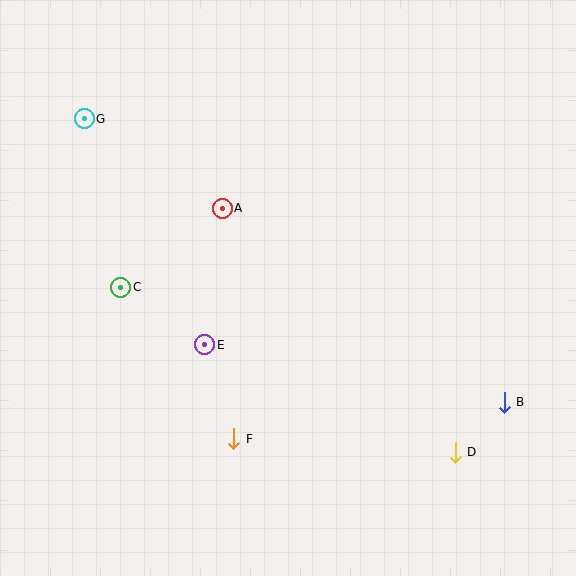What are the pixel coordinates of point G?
Point G is at (84, 119).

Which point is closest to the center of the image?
Point E at (205, 345) is closest to the center.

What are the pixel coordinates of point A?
Point A is at (222, 208).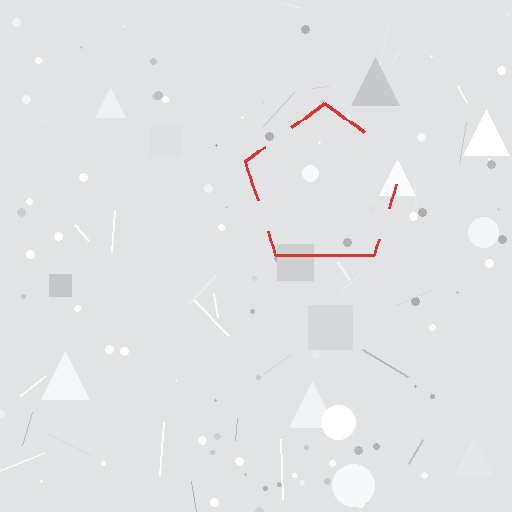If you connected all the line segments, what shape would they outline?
They would outline a pentagon.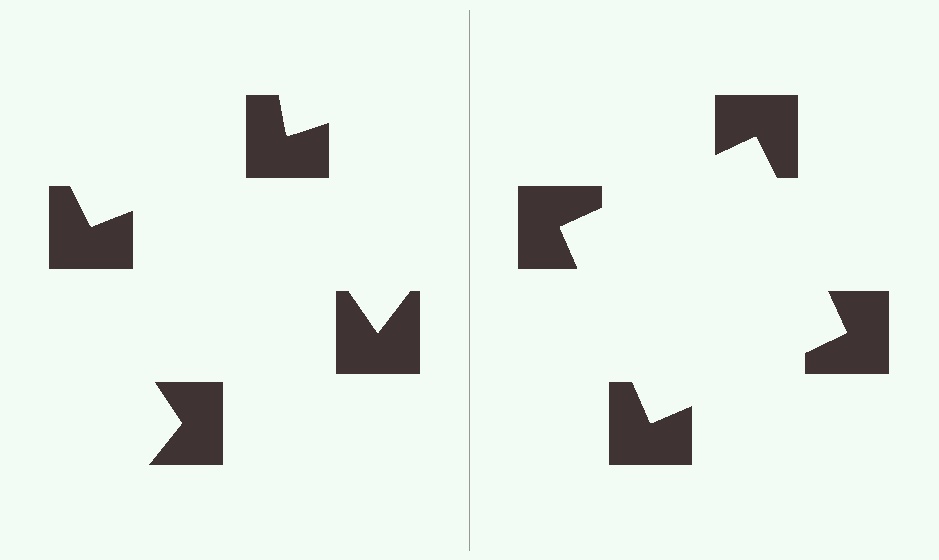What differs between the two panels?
The notched squares are positioned identically on both sides; only the wedge orientations differ. On the right they align to a square; on the left they are misaligned.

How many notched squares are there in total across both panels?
8 — 4 on each side.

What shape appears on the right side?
An illusory square.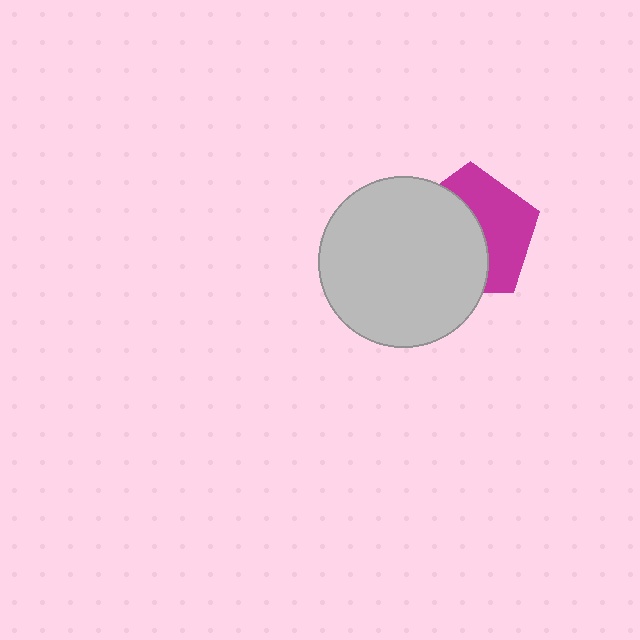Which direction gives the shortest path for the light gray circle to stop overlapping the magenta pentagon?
Moving left gives the shortest separation.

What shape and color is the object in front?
The object in front is a light gray circle.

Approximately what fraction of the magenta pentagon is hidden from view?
Roughly 54% of the magenta pentagon is hidden behind the light gray circle.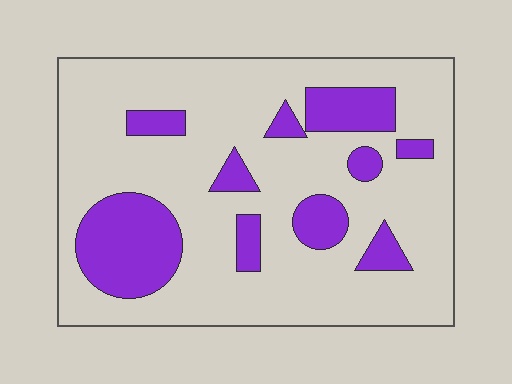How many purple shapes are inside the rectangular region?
10.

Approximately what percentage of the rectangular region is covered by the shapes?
Approximately 25%.